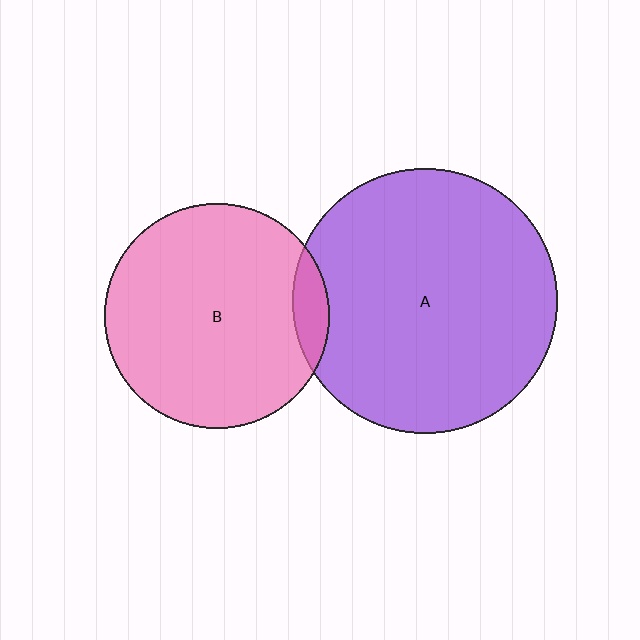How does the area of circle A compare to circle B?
Approximately 1.4 times.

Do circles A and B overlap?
Yes.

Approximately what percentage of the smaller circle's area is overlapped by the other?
Approximately 10%.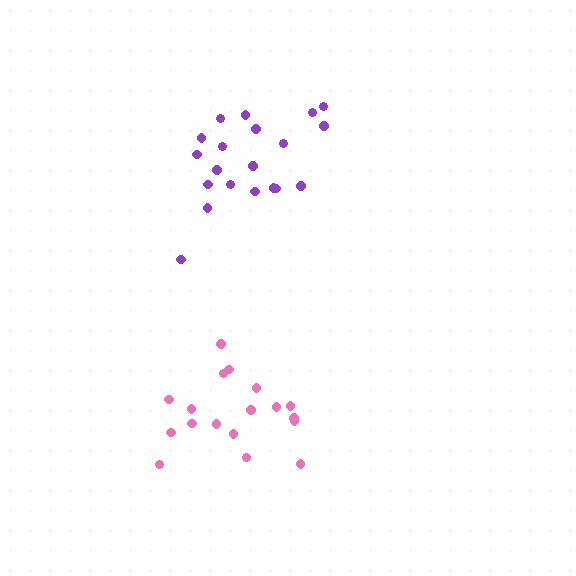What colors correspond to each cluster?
The clusters are colored: purple, pink.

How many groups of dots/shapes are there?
There are 2 groups.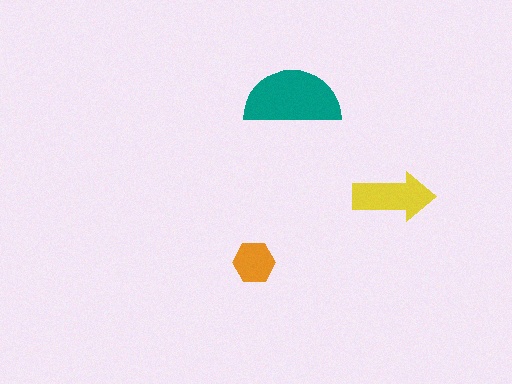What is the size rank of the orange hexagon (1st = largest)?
3rd.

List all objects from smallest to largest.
The orange hexagon, the yellow arrow, the teal semicircle.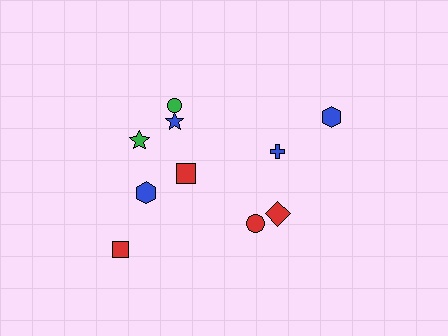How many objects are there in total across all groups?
There are 10 objects.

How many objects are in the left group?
There are 6 objects.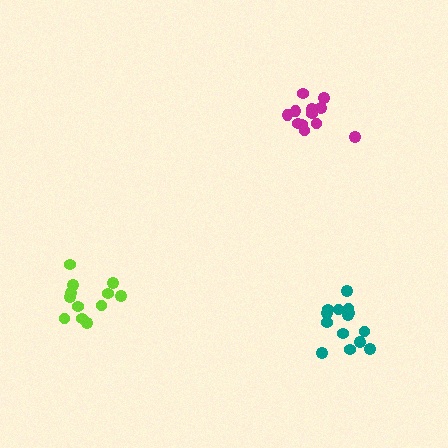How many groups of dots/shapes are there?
There are 3 groups.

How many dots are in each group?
Group 1: 12 dots, Group 2: 14 dots, Group 3: 12 dots (38 total).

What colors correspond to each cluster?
The clusters are colored: magenta, teal, lime.